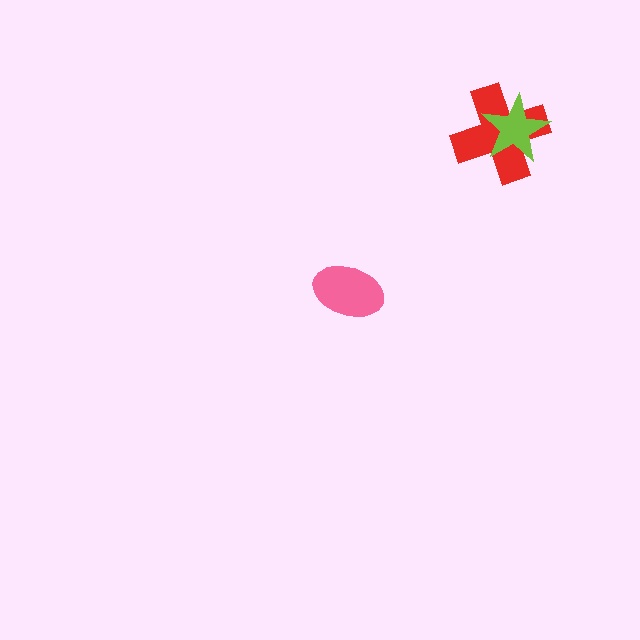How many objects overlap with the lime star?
1 object overlaps with the lime star.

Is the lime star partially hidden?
No, no other shape covers it.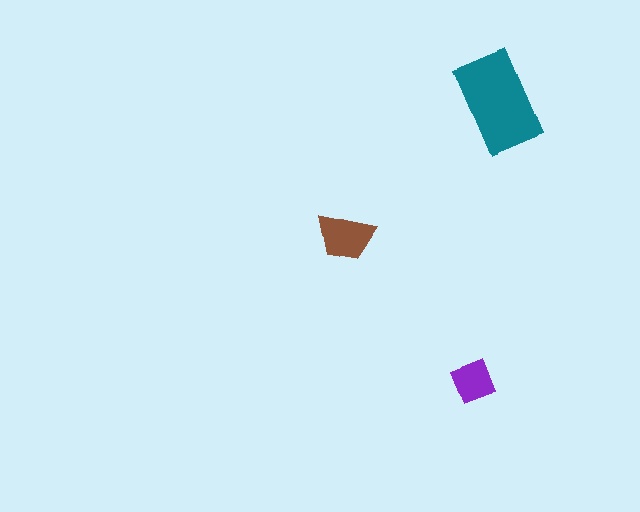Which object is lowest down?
The purple diamond is bottommost.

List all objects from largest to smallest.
The teal rectangle, the brown trapezoid, the purple diamond.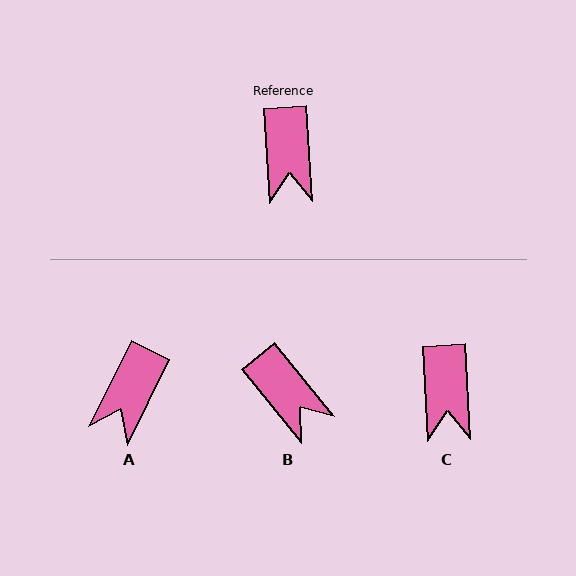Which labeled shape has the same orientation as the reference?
C.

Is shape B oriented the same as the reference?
No, it is off by about 36 degrees.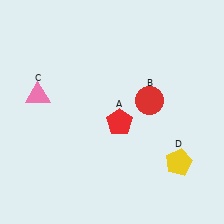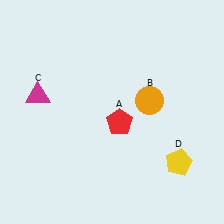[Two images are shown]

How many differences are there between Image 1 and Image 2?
There are 2 differences between the two images.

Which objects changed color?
B changed from red to orange. C changed from pink to magenta.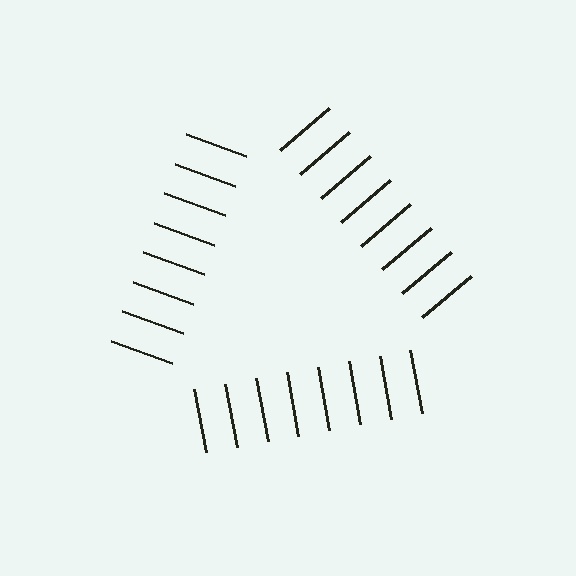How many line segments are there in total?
24 — 8 along each of the 3 edges.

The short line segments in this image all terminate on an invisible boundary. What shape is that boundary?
An illusory triangle — the line segments terminate on its edges but no continuous stroke is drawn.